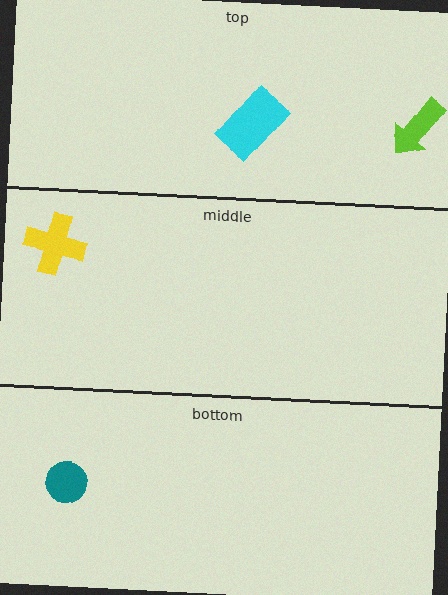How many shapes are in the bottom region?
1.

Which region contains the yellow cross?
The middle region.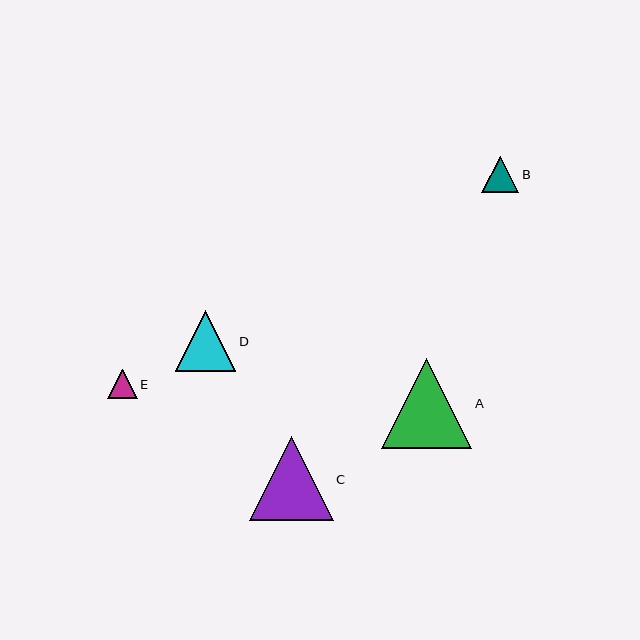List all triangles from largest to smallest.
From largest to smallest: A, C, D, B, E.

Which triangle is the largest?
Triangle A is the largest with a size of approximately 90 pixels.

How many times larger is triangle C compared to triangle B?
Triangle C is approximately 2.3 times the size of triangle B.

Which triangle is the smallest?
Triangle E is the smallest with a size of approximately 30 pixels.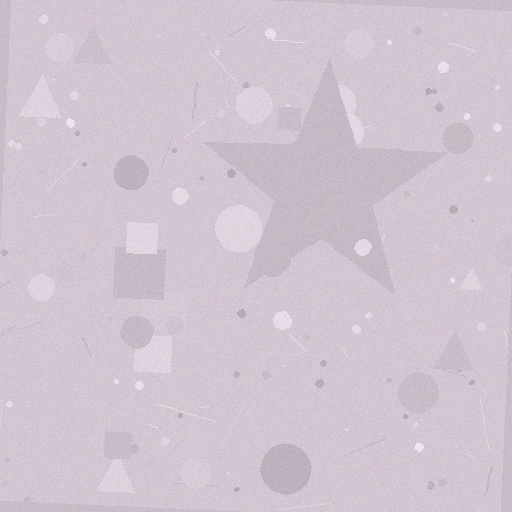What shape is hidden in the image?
A star is hidden in the image.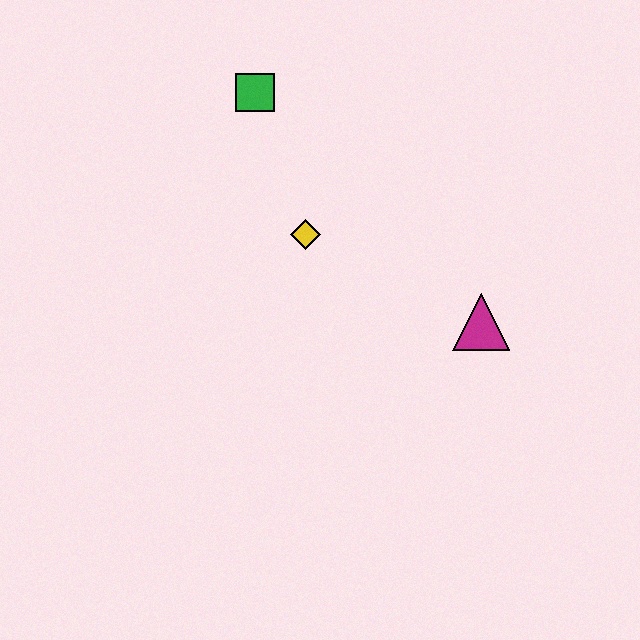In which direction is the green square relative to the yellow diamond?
The green square is above the yellow diamond.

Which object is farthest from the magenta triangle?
The green square is farthest from the magenta triangle.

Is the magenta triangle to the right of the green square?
Yes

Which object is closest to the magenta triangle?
The yellow diamond is closest to the magenta triangle.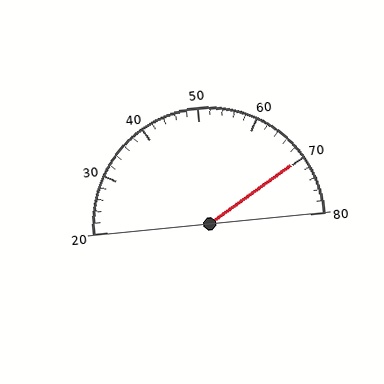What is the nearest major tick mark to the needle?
The nearest major tick mark is 70.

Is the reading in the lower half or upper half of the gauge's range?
The reading is in the upper half of the range (20 to 80).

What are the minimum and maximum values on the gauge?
The gauge ranges from 20 to 80.